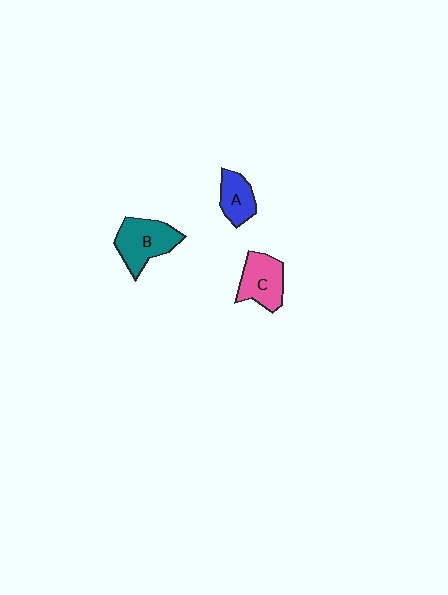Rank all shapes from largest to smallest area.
From largest to smallest: B (teal), C (pink), A (blue).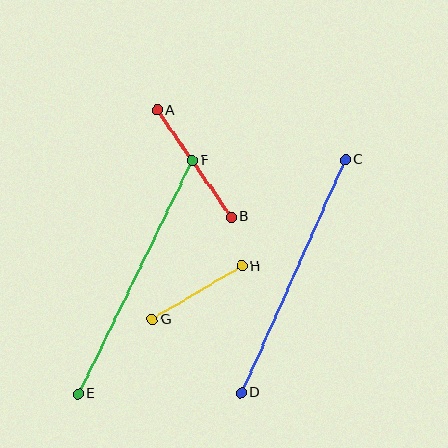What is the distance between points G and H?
The distance is approximately 104 pixels.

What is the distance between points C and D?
The distance is approximately 255 pixels.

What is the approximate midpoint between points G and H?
The midpoint is at approximately (197, 293) pixels.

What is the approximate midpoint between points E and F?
The midpoint is at approximately (135, 277) pixels.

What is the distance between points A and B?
The distance is approximately 130 pixels.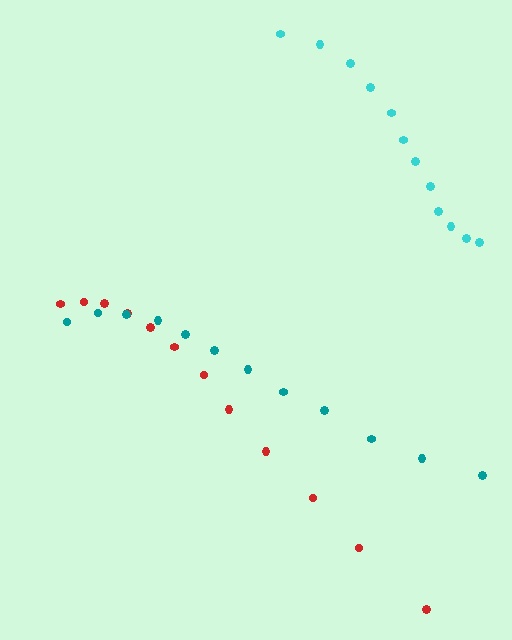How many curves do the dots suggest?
There are 3 distinct paths.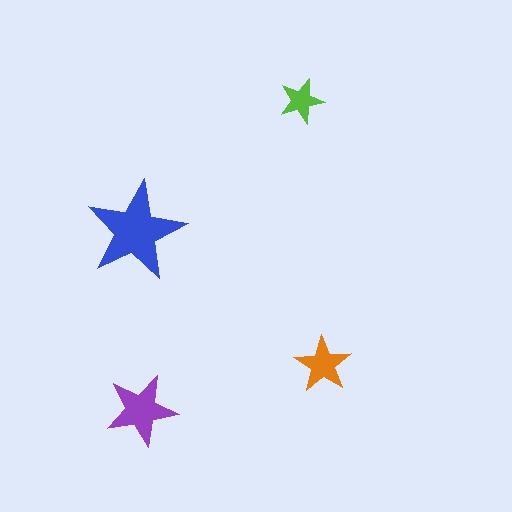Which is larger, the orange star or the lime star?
The orange one.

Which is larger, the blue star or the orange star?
The blue one.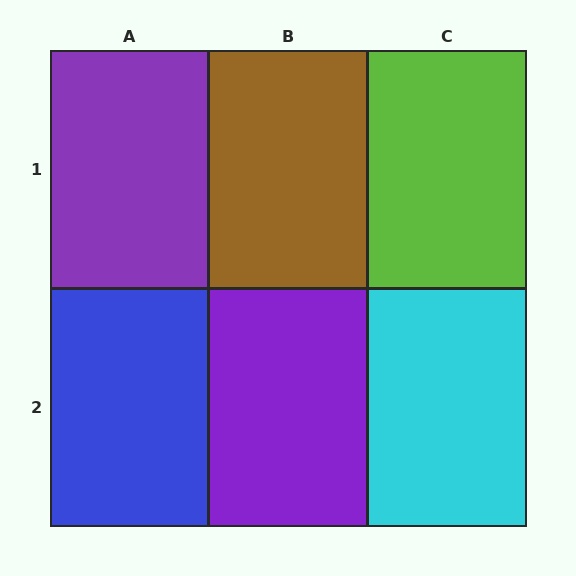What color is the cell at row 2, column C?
Cyan.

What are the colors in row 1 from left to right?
Purple, brown, lime.